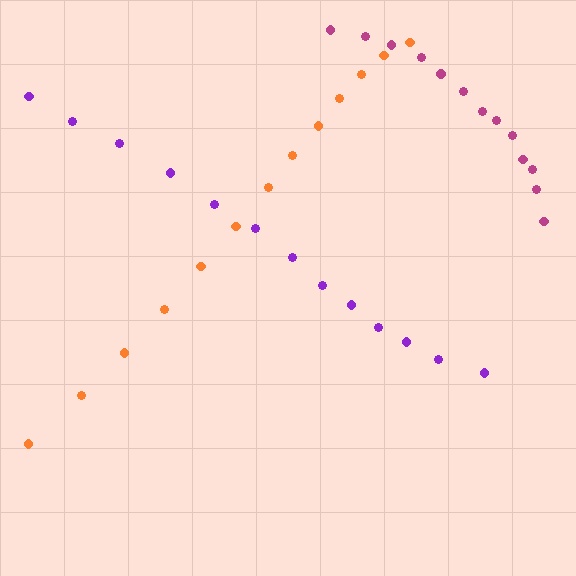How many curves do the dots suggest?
There are 3 distinct paths.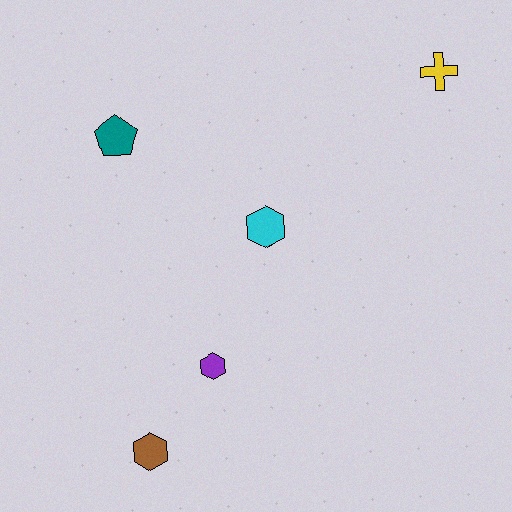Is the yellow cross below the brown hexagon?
No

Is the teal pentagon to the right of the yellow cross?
No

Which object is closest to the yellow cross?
The cyan hexagon is closest to the yellow cross.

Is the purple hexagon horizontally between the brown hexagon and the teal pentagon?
No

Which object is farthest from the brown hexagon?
The yellow cross is farthest from the brown hexagon.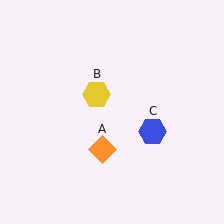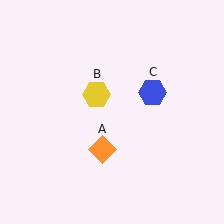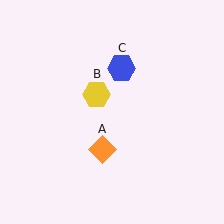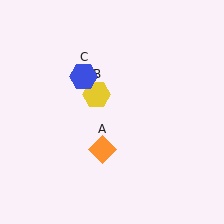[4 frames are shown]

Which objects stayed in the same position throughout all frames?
Orange diamond (object A) and yellow hexagon (object B) remained stationary.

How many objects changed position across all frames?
1 object changed position: blue hexagon (object C).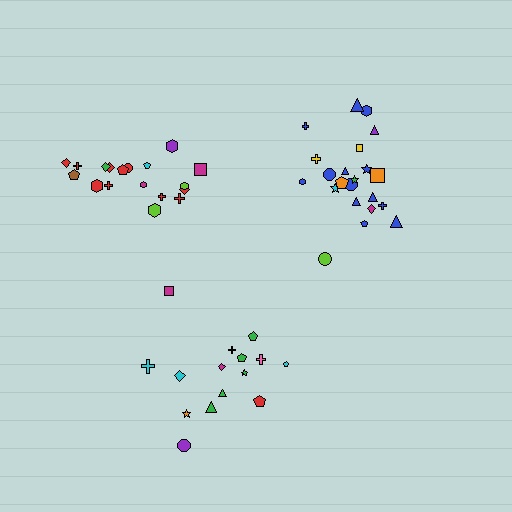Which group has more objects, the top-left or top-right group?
The top-right group.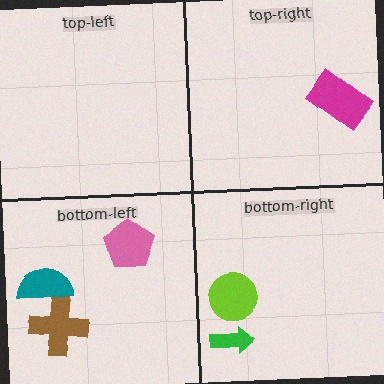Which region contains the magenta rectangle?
The top-right region.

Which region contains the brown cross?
The bottom-left region.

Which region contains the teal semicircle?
The bottom-left region.